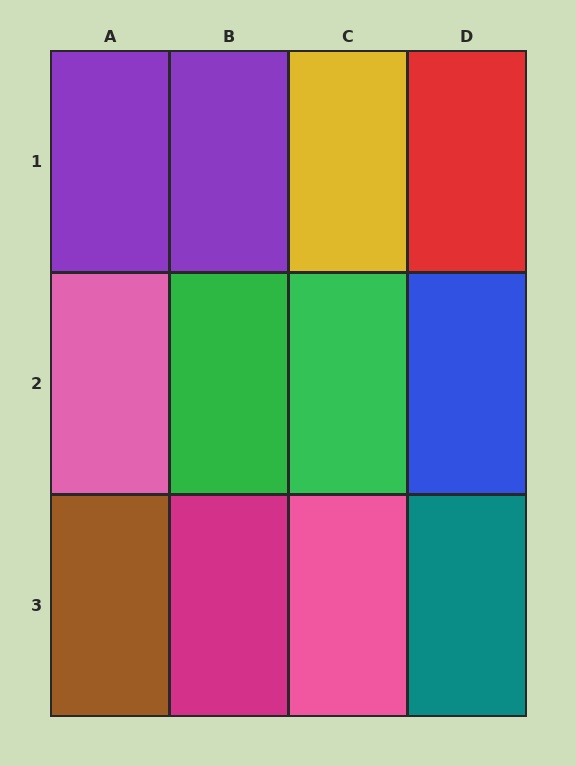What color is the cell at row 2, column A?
Pink.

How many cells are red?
1 cell is red.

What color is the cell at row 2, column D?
Blue.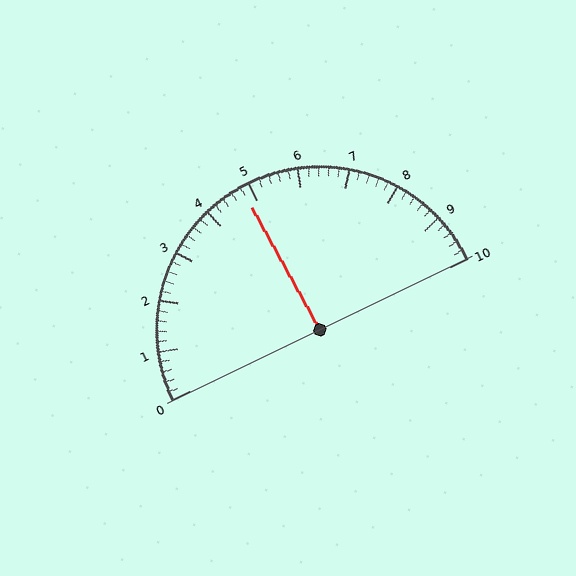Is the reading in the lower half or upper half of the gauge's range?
The reading is in the lower half of the range (0 to 10).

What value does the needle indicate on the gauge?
The needle indicates approximately 4.8.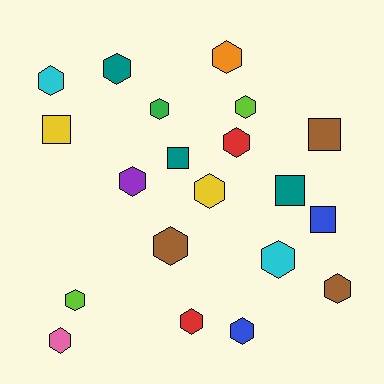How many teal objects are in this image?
There are 3 teal objects.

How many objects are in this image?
There are 20 objects.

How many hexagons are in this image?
There are 15 hexagons.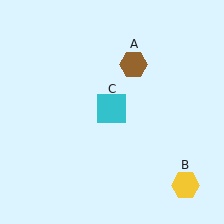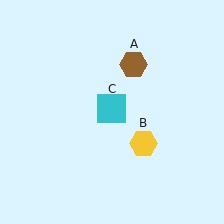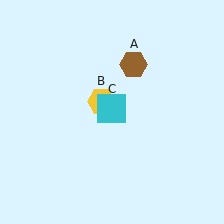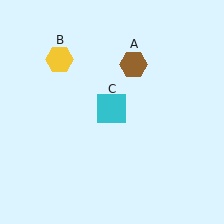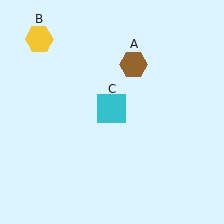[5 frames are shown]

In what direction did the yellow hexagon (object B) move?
The yellow hexagon (object B) moved up and to the left.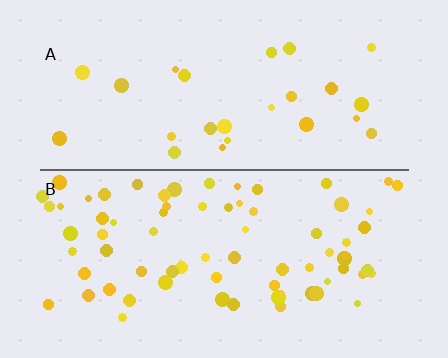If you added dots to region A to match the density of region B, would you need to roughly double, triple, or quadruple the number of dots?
Approximately triple.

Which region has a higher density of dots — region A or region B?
B (the bottom).